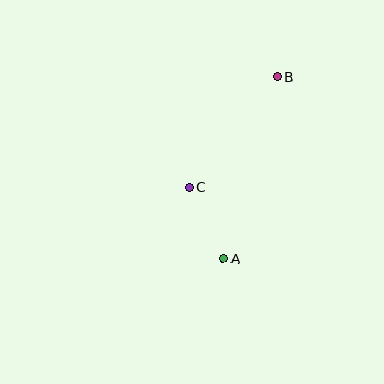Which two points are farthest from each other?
Points A and B are farthest from each other.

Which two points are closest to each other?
Points A and C are closest to each other.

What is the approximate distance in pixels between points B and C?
The distance between B and C is approximately 142 pixels.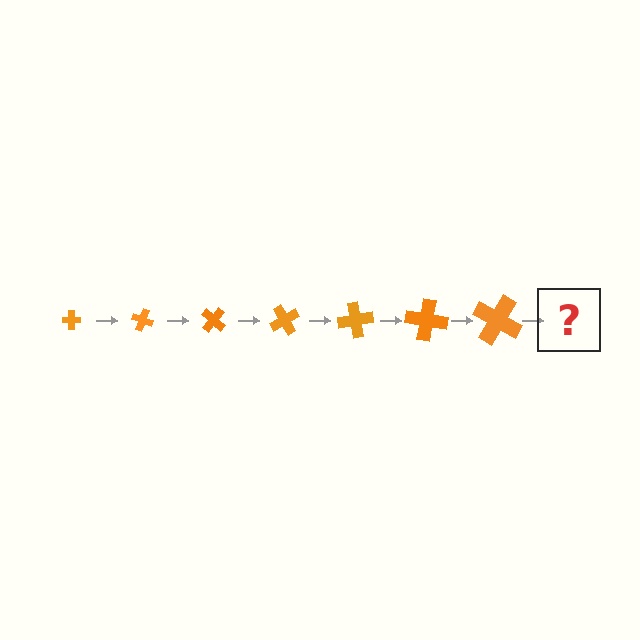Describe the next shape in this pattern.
It should be a cross, larger than the previous one and rotated 140 degrees from the start.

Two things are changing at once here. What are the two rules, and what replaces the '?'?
The two rules are that the cross grows larger each step and it rotates 20 degrees each step. The '?' should be a cross, larger than the previous one and rotated 140 degrees from the start.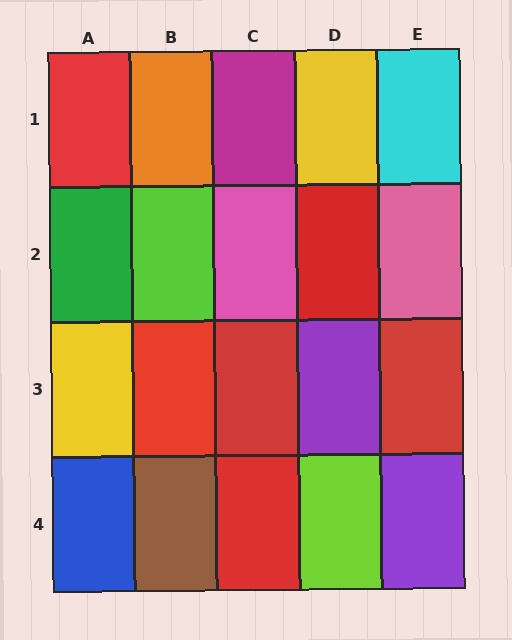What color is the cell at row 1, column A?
Red.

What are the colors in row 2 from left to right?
Green, lime, pink, red, pink.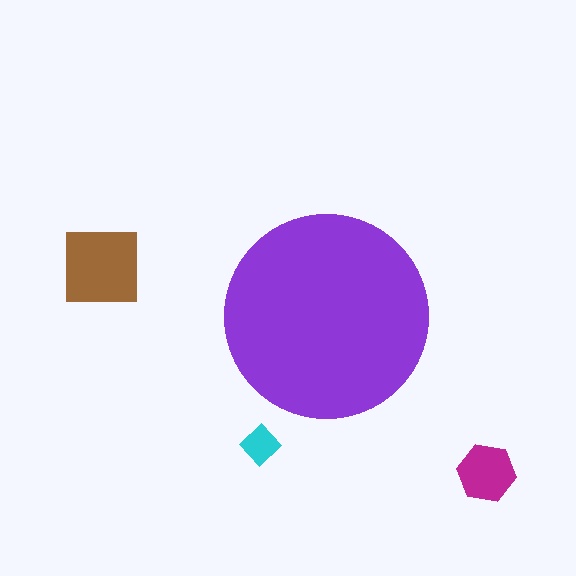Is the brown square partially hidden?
No, the brown square is fully visible.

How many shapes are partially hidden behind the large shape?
0 shapes are partially hidden.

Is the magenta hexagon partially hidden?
No, the magenta hexagon is fully visible.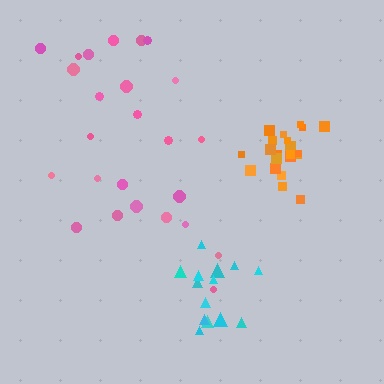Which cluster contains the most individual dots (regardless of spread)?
Pink (25).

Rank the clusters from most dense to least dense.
orange, cyan, pink.